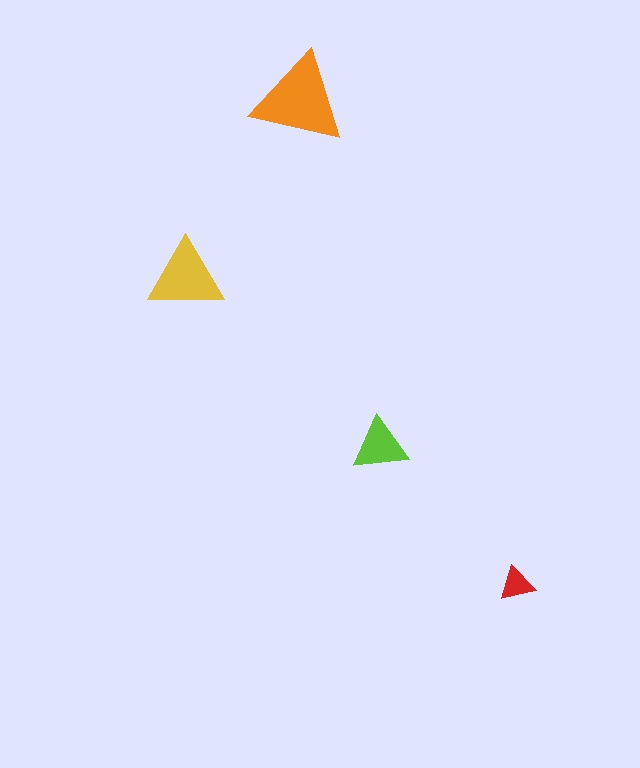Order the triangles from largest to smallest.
the orange one, the yellow one, the lime one, the red one.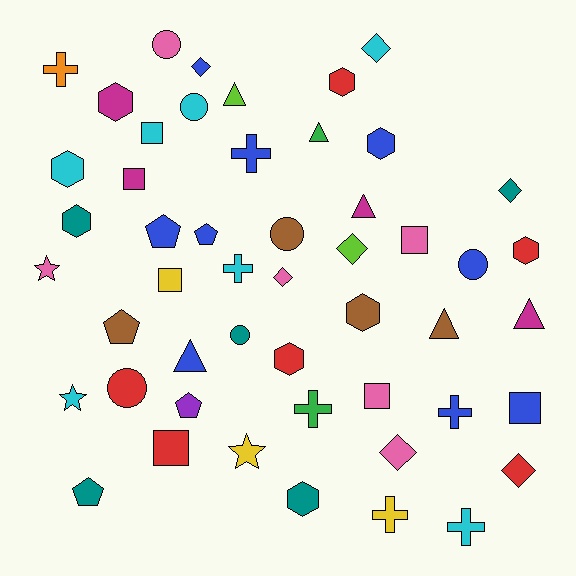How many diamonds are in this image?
There are 7 diamonds.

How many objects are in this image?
There are 50 objects.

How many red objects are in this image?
There are 6 red objects.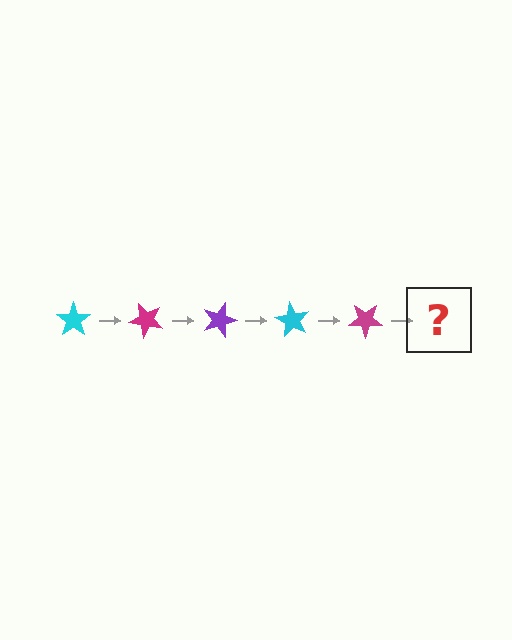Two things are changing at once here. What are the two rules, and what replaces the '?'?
The two rules are that it rotates 45 degrees each step and the color cycles through cyan, magenta, and purple. The '?' should be a purple star, rotated 225 degrees from the start.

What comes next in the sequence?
The next element should be a purple star, rotated 225 degrees from the start.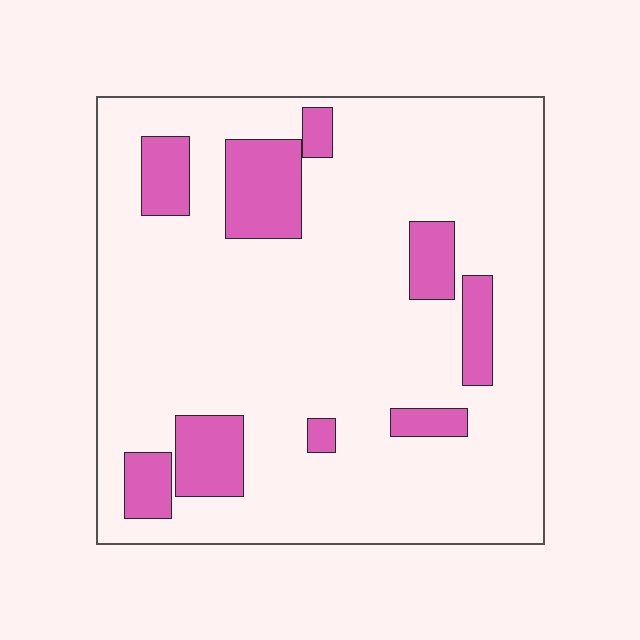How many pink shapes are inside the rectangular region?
9.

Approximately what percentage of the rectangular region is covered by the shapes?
Approximately 15%.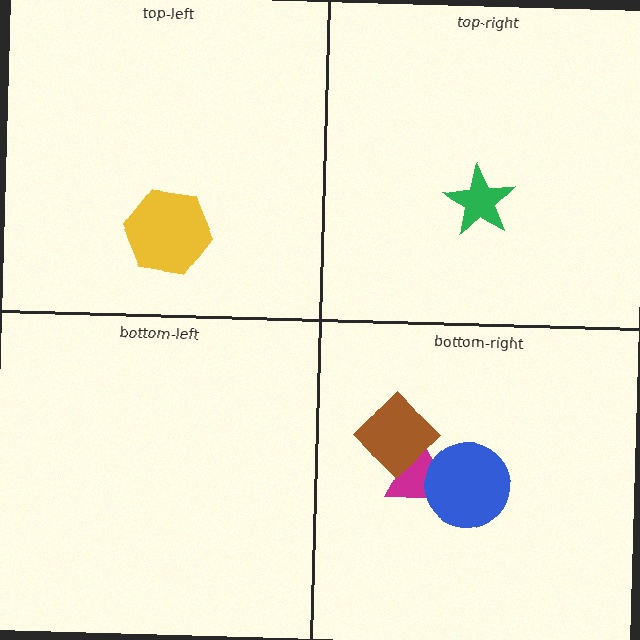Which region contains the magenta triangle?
The bottom-right region.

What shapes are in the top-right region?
The green star.